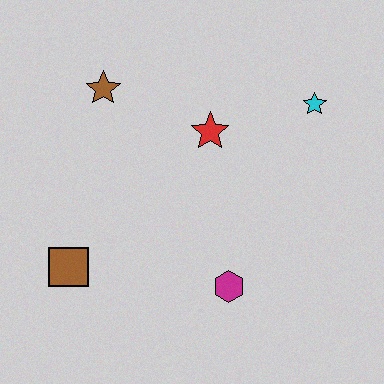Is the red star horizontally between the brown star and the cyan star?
Yes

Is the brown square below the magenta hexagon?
No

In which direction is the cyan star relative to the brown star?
The cyan star is to the right of the brown star.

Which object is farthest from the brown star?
The magenta hexagon is farthest from the brown star.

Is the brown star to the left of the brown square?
No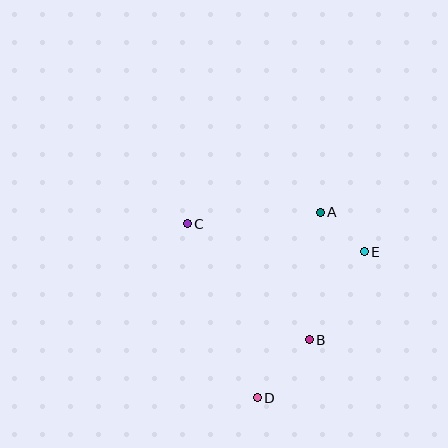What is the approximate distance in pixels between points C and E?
The distance between C and E is approximately 179 pixels.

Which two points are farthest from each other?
Points A and D are farthest from each other.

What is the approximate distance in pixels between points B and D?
The distance between B and D is approximately 78 pixels.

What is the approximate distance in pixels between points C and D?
The distance between C and D is approximately 188 pixels.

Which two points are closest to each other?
Points A and E are closest to each other.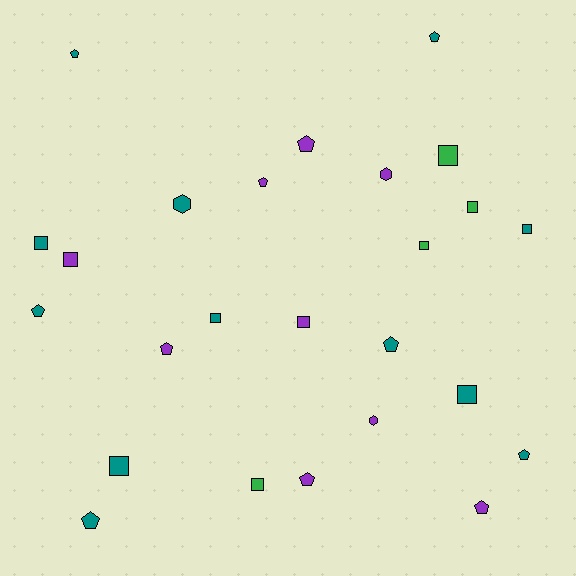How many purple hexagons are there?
There are 2 purple hexagons.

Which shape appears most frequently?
Square, with 11 objects.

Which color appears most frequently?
Teal, with 12 objects.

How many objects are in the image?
There are 25 objects.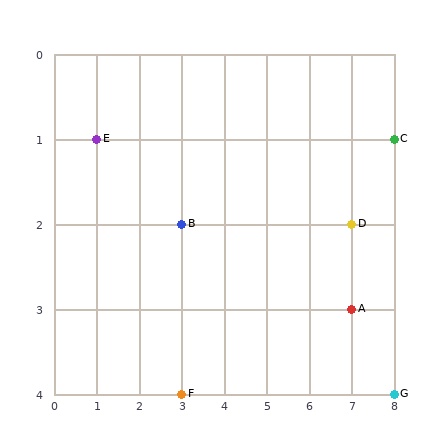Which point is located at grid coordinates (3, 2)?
Point B is at (3, 2).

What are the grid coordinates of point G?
Point G is at grid coordinates (8, 4).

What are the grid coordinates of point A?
Point A is at grid coordinates (7, 3).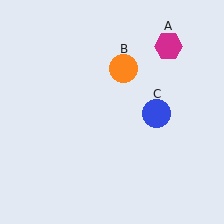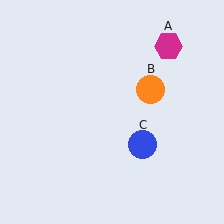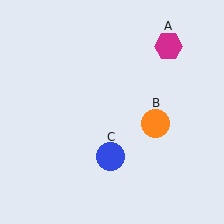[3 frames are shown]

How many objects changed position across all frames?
2 objects changed position: orange circle (object B), blue circle (object C).